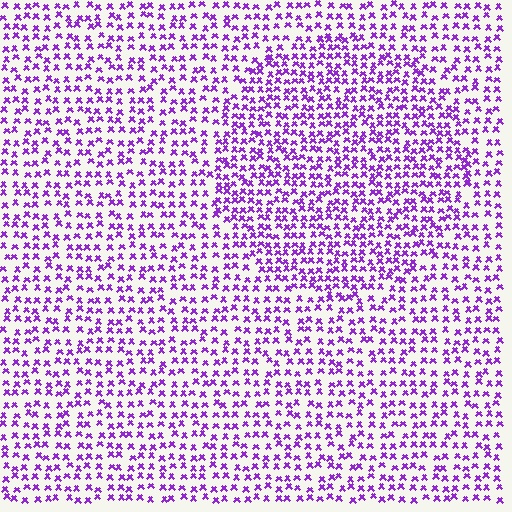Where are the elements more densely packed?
The elements are more densely packed inside the circle boundary.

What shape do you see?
I see a circle.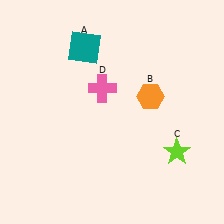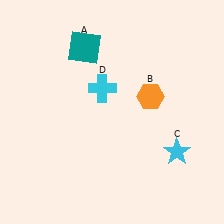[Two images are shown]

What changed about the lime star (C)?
In Image 1, C is lime. In Image 2, it changed to cyan.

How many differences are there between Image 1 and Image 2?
There are 2 differences between the two images.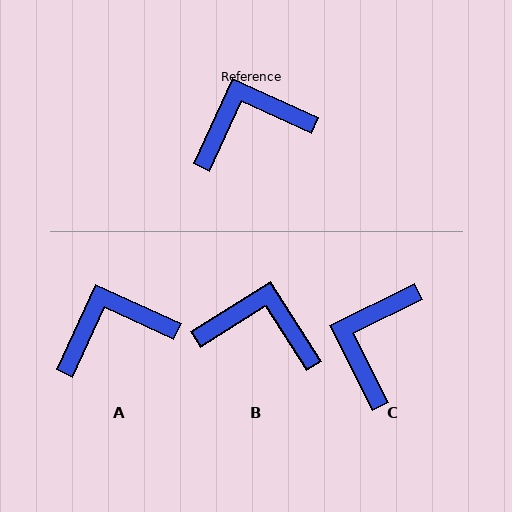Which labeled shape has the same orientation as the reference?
A.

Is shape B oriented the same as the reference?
No, it is off by about 33 degrees.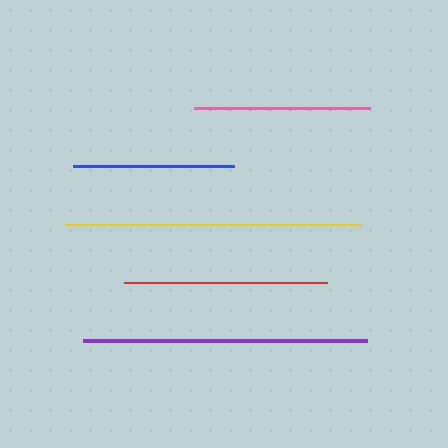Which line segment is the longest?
The yellow line is the longest at approximately 296 pixels.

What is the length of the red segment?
The red segment is approximately 204 pixels long.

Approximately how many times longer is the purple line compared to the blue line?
The purple line is approximately 1.8 times the length of the blue line.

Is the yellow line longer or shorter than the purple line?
The yellow line is longer than the purple line.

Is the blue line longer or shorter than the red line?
The red line is longer than the blue line.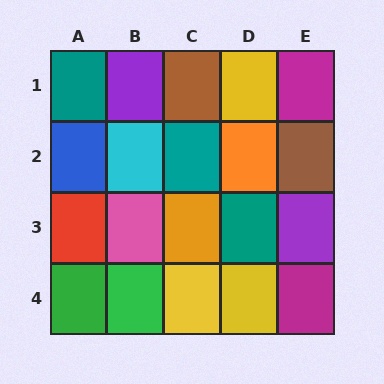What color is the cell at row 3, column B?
Pink.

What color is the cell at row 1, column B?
Purple.